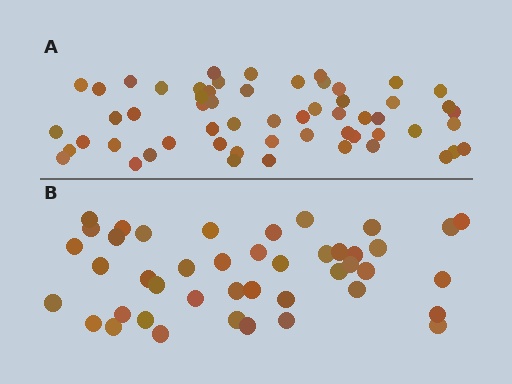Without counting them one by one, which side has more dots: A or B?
Region A (the top region) has more dots.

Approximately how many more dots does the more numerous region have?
Region A has approximately 15 more dots than region B.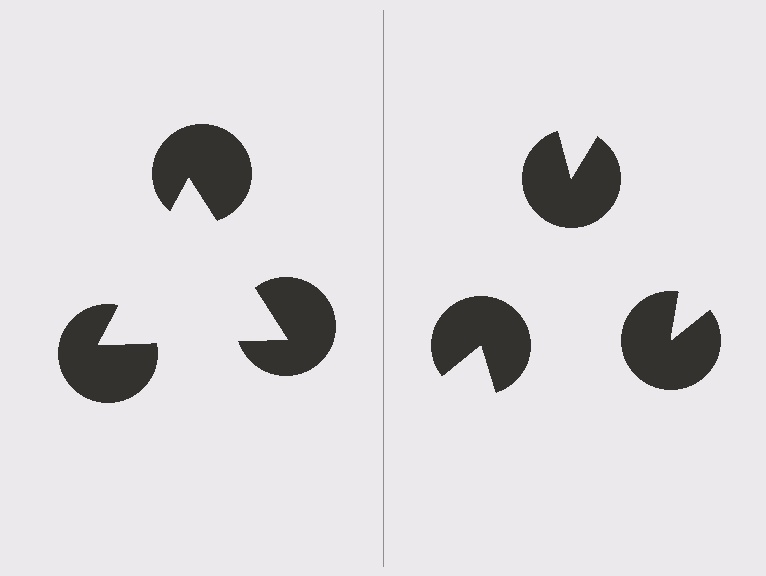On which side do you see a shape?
An illusory triangle appears on the left side. On the right side the wedge cuts are rotated, so no coherent shape forms.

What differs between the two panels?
The pac-man discs are positioned identically on both sides; only the wedge orientations differ. On the left they align to a triangle; on the right they are misaligned.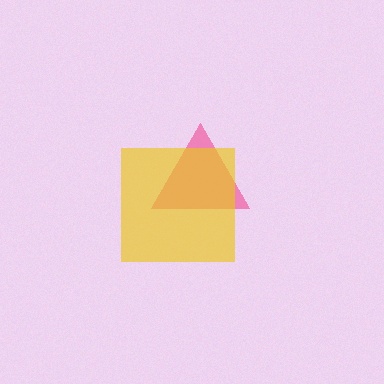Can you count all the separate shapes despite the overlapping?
Yes, there are 2 separate shapes.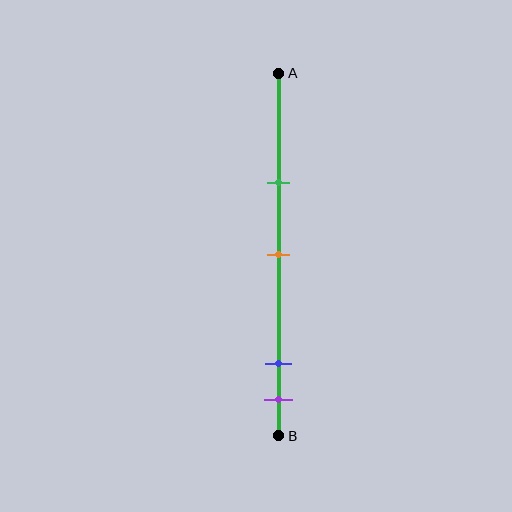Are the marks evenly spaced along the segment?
No, the marks are not evenly spaced.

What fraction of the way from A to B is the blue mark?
The blue mark is approximately 80% (0.8) of the way from A to B.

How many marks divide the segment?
There are 4 marks dividing the segment.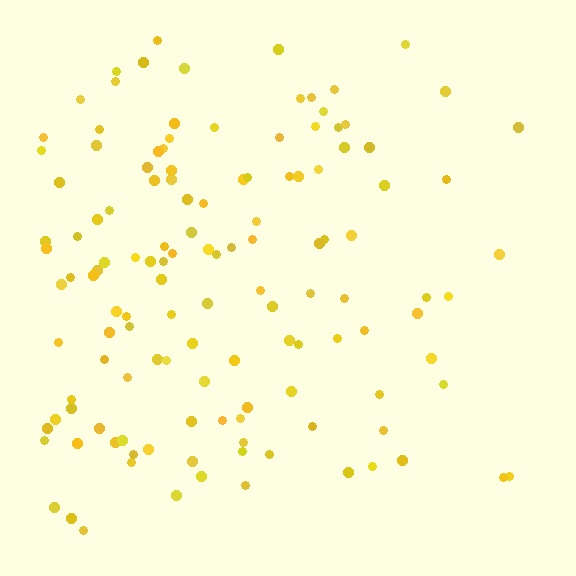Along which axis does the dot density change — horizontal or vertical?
Horizontal.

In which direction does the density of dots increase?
From right to left, with the left side densest.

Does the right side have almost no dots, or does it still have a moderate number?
Still a moderate number, just noticeably fewer than the left.